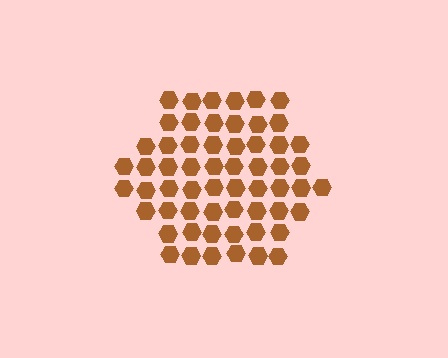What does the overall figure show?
The overall figure shows a hexagon.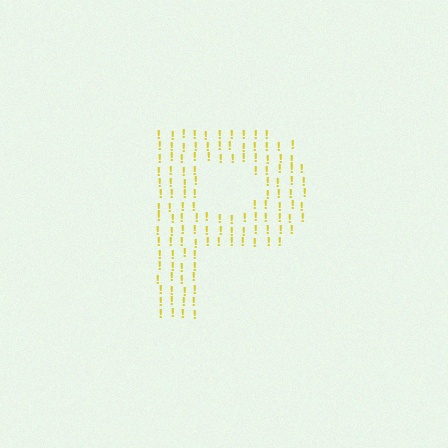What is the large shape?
The large shape is the letter P.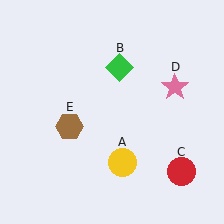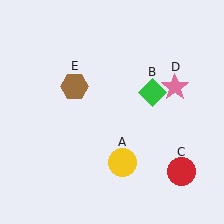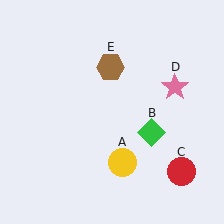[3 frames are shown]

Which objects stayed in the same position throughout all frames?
Yellow circle (object A) and red circle (object C) and pink star (object D) remained stationary.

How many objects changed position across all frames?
2 objects changed position: green diamond (object B), brown hexagon (object E).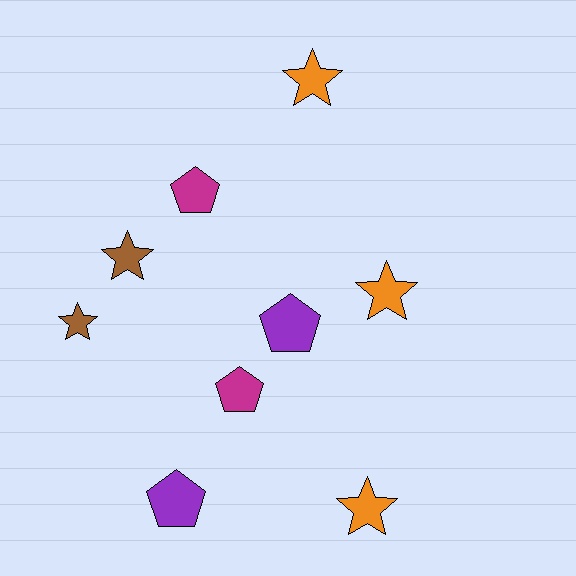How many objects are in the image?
There are 9 objects.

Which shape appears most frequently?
Star, with 5 objects.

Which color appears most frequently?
Orange, with 3 objects.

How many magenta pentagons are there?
There are 2 magenta pentagons.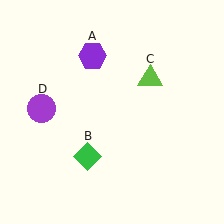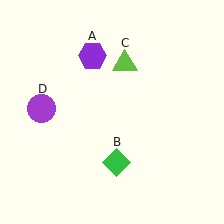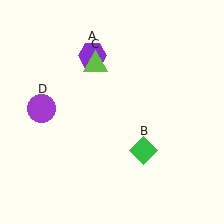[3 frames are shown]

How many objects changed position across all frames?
2 objects changed position: green diamond (object B), lime triangle (object C).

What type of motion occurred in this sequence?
The green diamond (object B), lime triangle (object C) rotated counterclockwise around the center of the scene.